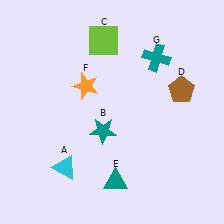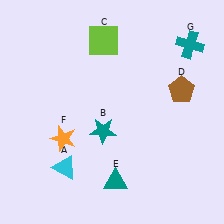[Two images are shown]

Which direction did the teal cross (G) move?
The teal cross (G) moved right.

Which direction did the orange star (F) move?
The orange star (F) moved down.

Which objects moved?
The objects that moved are: the orange star (F), the teal cross (G).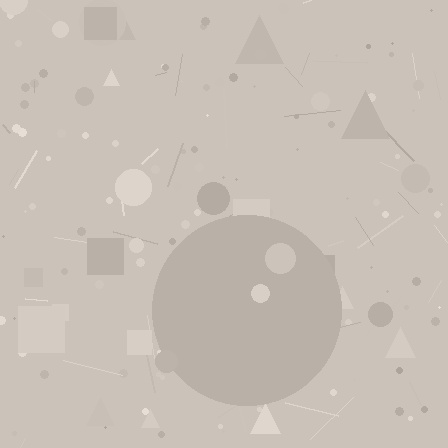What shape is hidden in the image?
A circle is hidden in the image.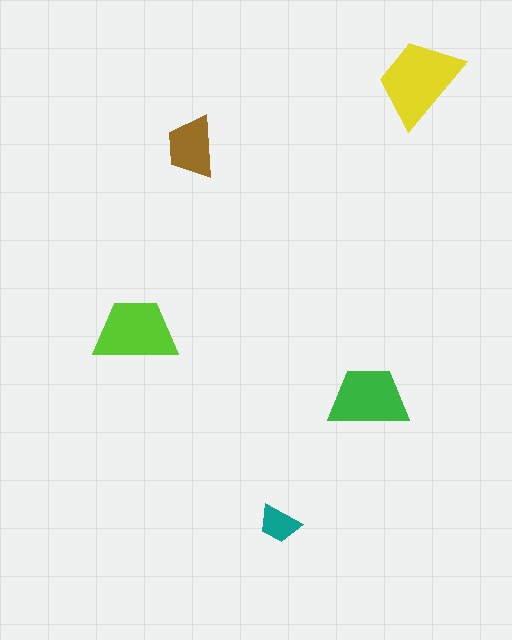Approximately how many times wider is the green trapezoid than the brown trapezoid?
About 1.5 times wider.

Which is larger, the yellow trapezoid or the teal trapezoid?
The yellow one.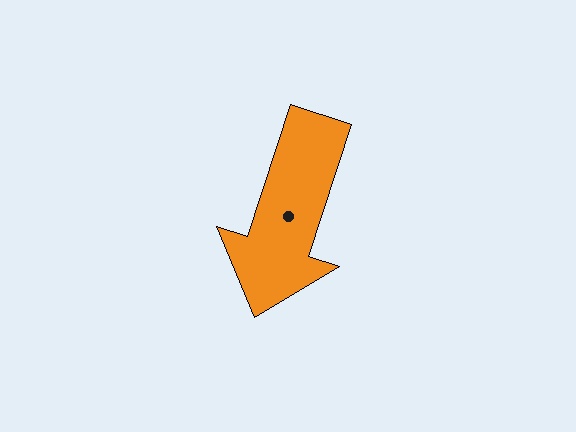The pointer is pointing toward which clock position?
Roughly 7 o'clock.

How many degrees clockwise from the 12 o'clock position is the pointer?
Approximately 198 degrees.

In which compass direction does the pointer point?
South.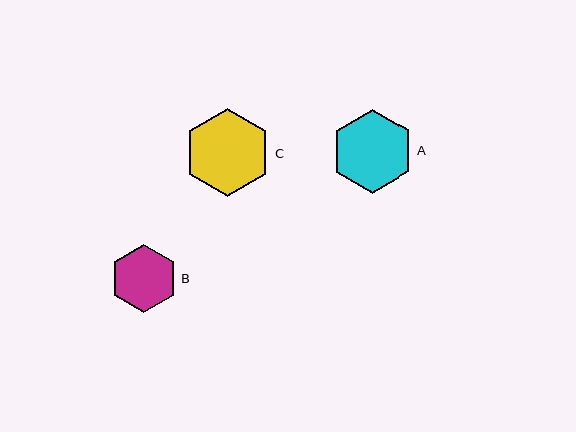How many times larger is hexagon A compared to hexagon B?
Hexagon A is approximately 1.2 times the size of hexagon B.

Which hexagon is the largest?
Hexagon C is the largest with a size of approximately 88 pixels.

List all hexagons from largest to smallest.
From largest to smallest: C, A, B.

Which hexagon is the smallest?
Hexagon B is the smallest with a size of approximately 68 pixels.